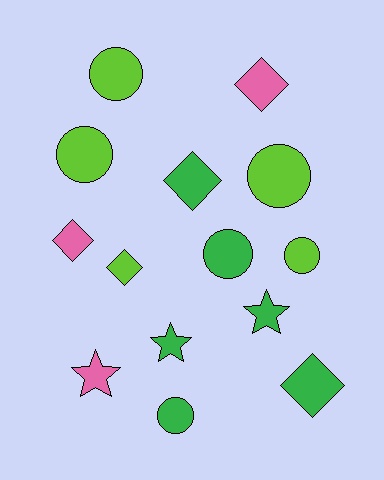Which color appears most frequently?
Green, with 6 objects.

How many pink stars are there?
There is 1 pink star.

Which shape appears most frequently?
Circle, with 6 objects.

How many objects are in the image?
There are 14 objects.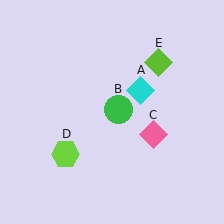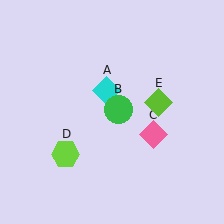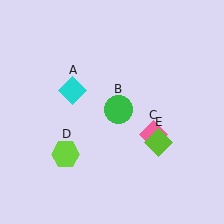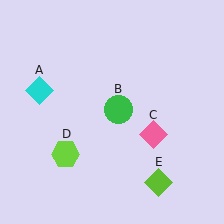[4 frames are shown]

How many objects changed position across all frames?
2 objects changed position: cyan diamond (object A), lime diamond (object E).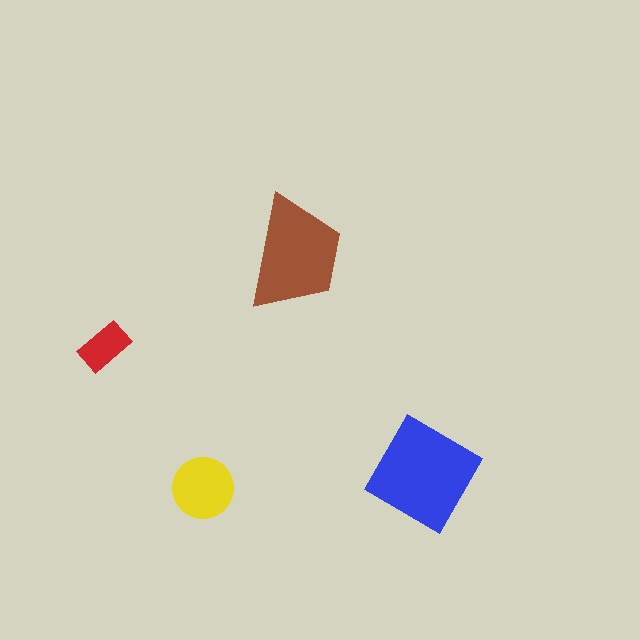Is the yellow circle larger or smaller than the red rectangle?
Larger.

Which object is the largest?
The blue diamond.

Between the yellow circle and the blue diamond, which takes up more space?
The blue diamond.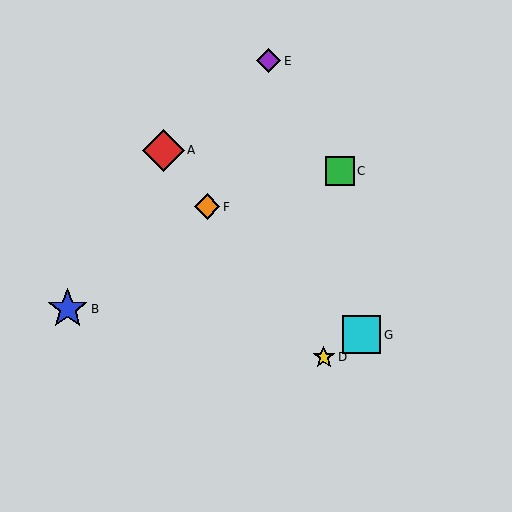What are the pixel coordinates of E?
Object E is at (269, 61).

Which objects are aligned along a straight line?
Objects A, D, F are aligned along a straight line.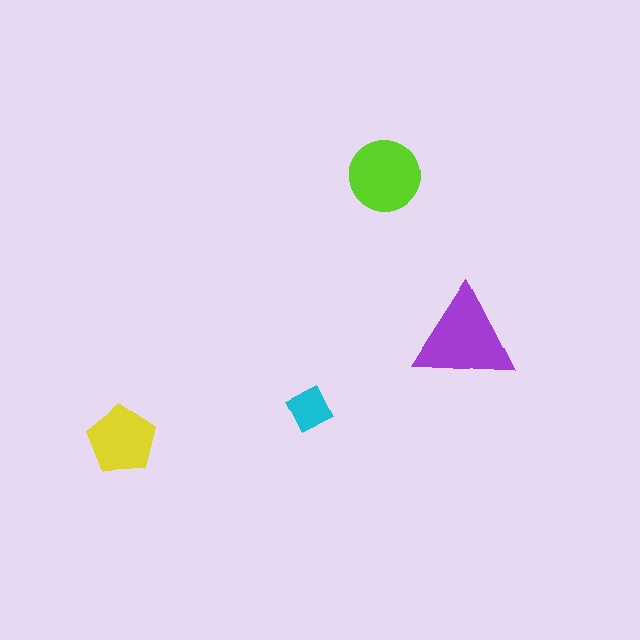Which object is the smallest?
The cyan diamond.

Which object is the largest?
The purple triangle.